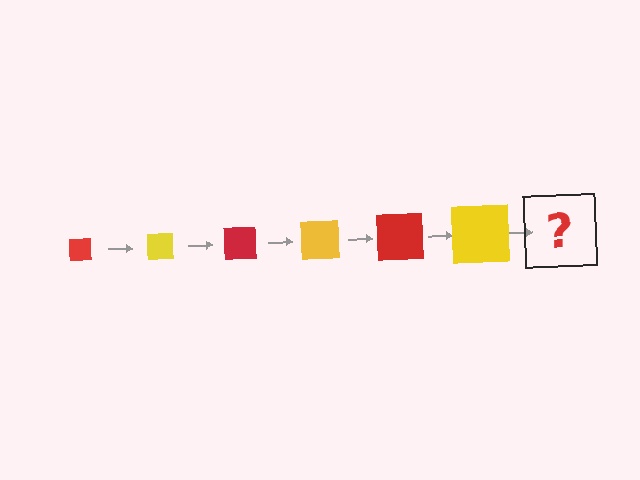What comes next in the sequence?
The next element should be a red square, larger than the previous one.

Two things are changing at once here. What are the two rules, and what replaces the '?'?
The two rules are that the square grows larger each step and the color cycles through red and yellow. The '?' should be a red square, larger than the previous one.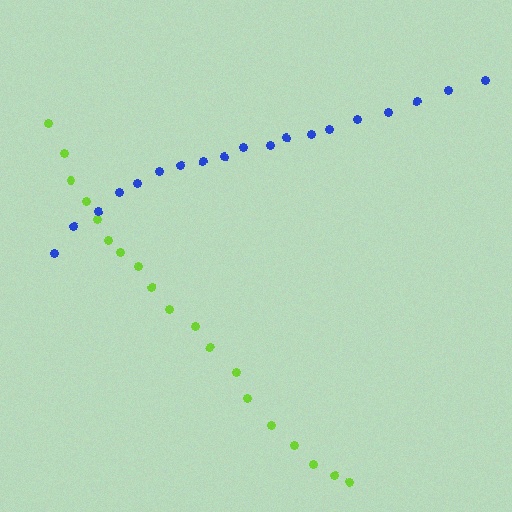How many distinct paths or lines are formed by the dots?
There are 2 distinct paths.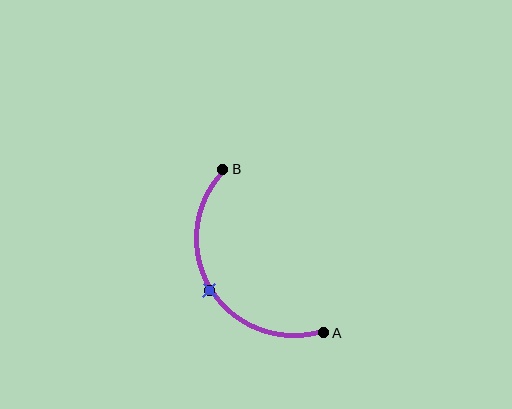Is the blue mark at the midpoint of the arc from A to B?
Yes. The blue mark lies on the arc at equal arc-length from both A and B — it is the arc midpoint.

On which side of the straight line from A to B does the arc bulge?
The arc bulges to the left of the straight line connecting A and B.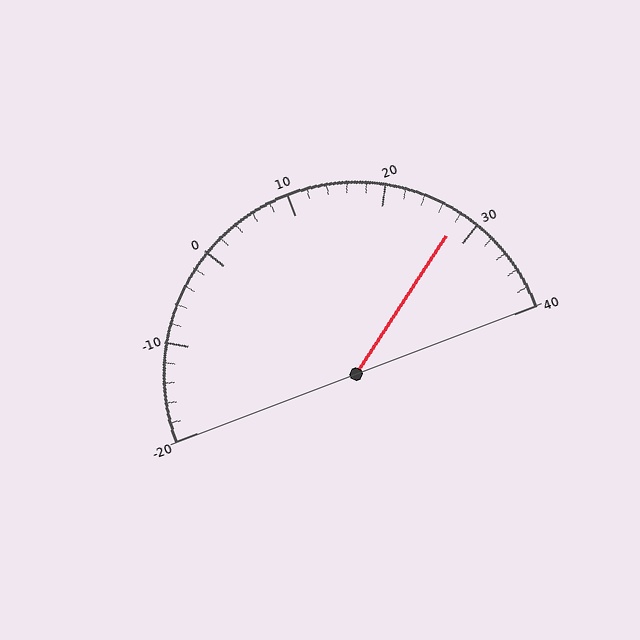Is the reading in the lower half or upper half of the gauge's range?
The reading is in the upper half of the range (-20 to 40).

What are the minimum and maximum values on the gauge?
The gauge ranges from -20 to 40.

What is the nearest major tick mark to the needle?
The nearest major tick mark is 30.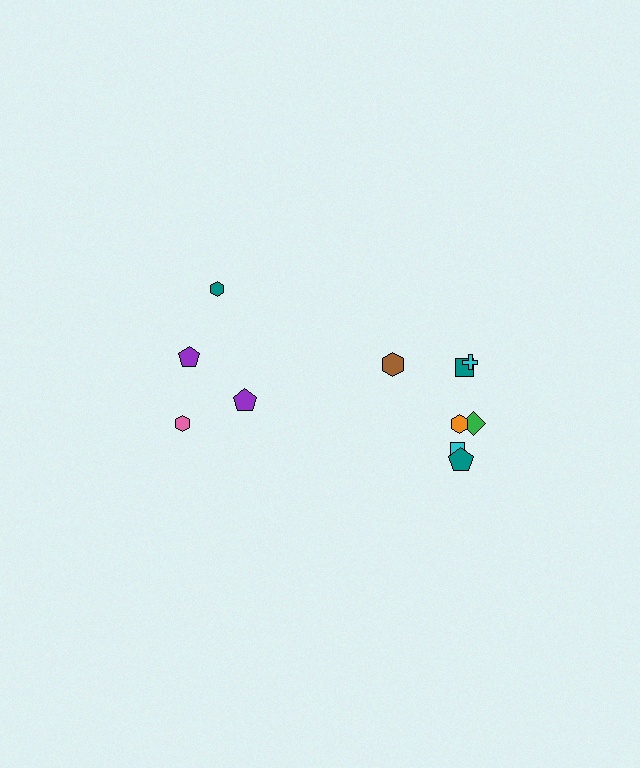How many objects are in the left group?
There are 4 objects.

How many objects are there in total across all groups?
There are 11 objects.